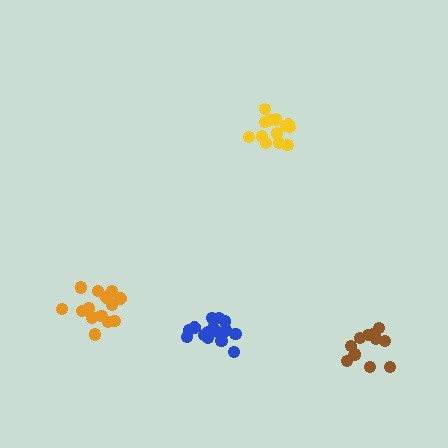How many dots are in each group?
Group 1: 14 dots, Group 2: 14 dots, Group 3: 18 dots, Group 4: 14 dots (60 total).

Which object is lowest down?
The brown cluster is bottommost.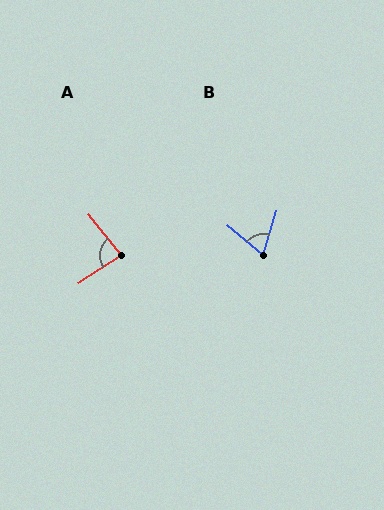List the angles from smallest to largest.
B (68°), A (84°).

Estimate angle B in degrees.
Approximately 68 degrees.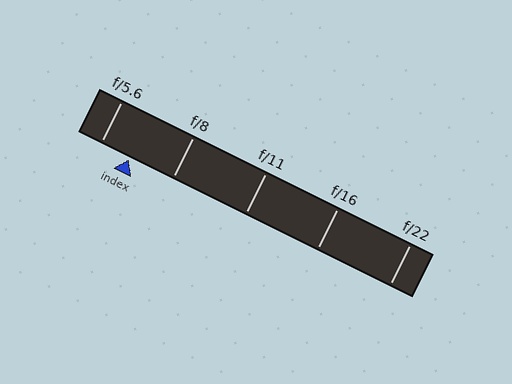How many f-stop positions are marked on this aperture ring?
There are 5 f-stop positions marked.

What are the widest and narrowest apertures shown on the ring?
The widest aperture shown is f/5.6 and the narrowest is f/22.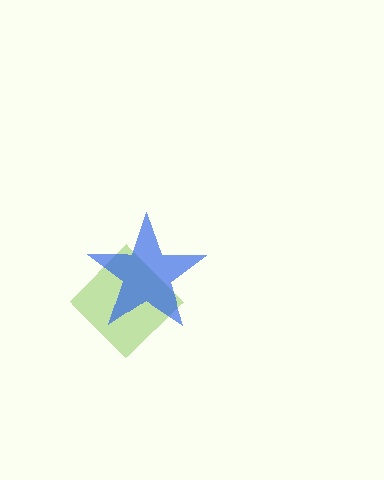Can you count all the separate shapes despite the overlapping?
Yes, there are 2 separate shapes.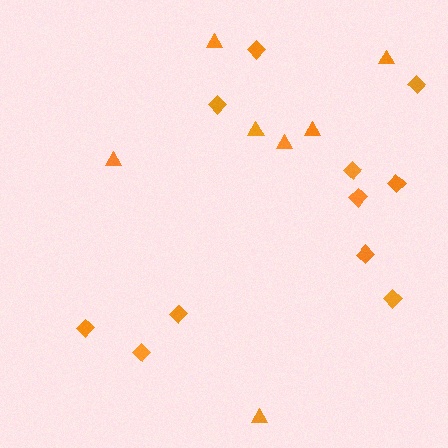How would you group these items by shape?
There are 2 groups: one group of diamonds (11) and one group of triangles (7).